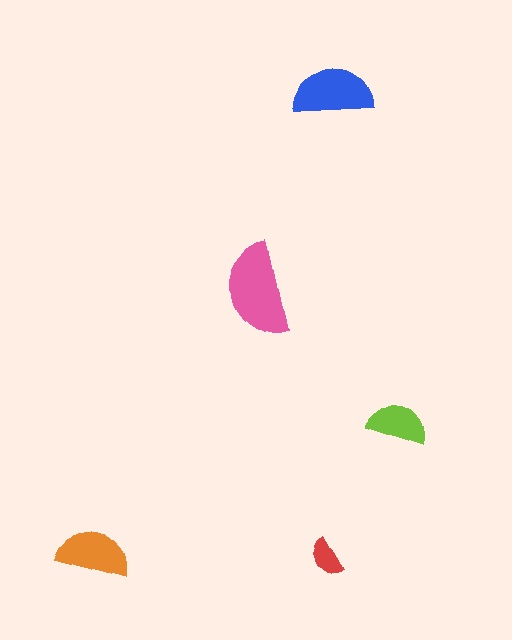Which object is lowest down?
The red semicircle is bottommost.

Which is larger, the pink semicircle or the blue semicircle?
The pink one.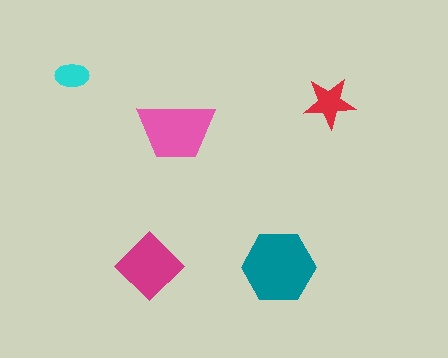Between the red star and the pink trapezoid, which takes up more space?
The pink trapezoid.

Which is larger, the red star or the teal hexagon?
The teal hexagon.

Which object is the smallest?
The cyan ellipse.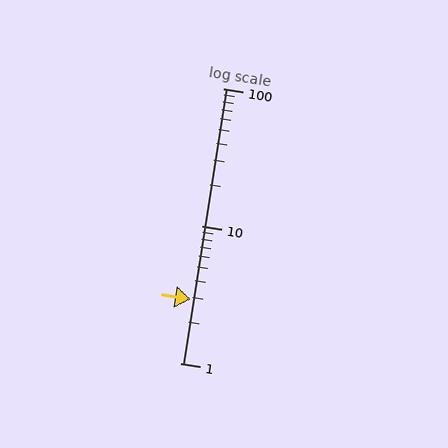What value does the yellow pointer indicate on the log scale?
The pointer indicates approximately 2.9.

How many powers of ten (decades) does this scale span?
The scale spans 2 decades, from 1 to 100.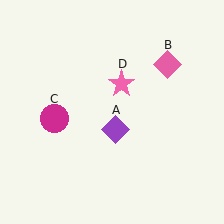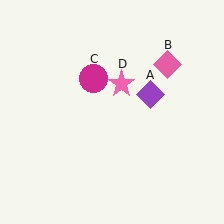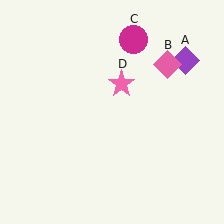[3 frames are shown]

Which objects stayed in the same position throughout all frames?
Pink diamond (object B) and pink star (object D) remained stationary.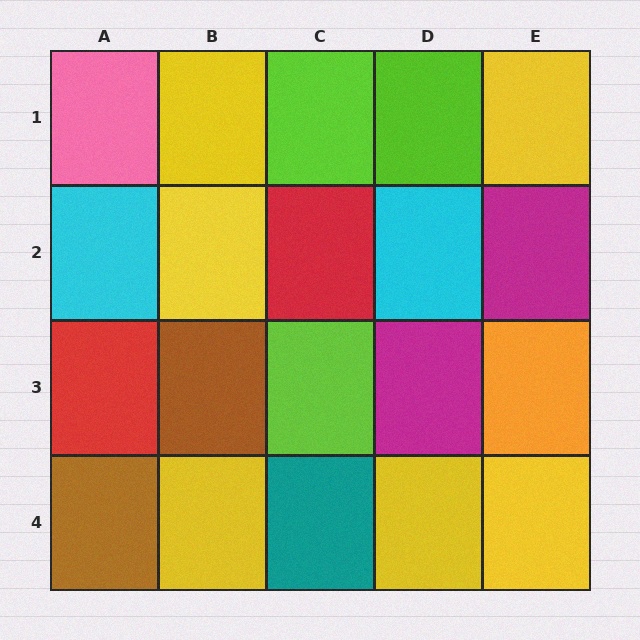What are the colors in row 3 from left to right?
Red, brown, lime, magenta, orange.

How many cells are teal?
1 cell is teal.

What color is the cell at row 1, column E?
Yellow.